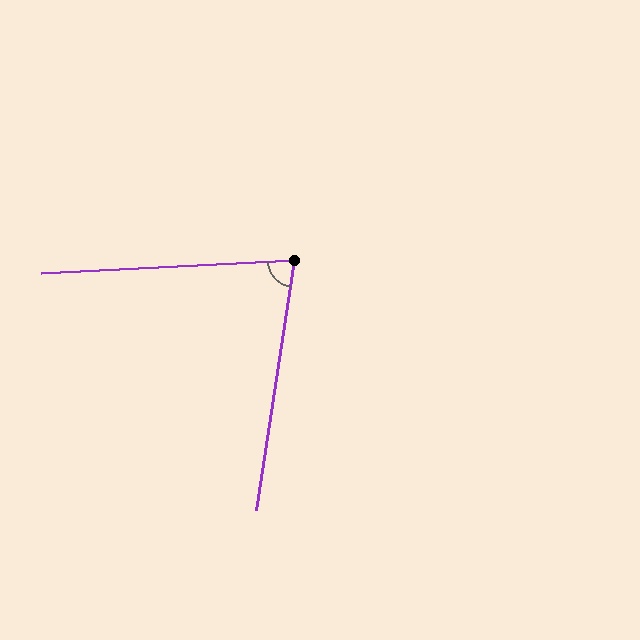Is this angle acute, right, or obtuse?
It is acute.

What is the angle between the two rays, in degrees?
Approximately 78 degrees.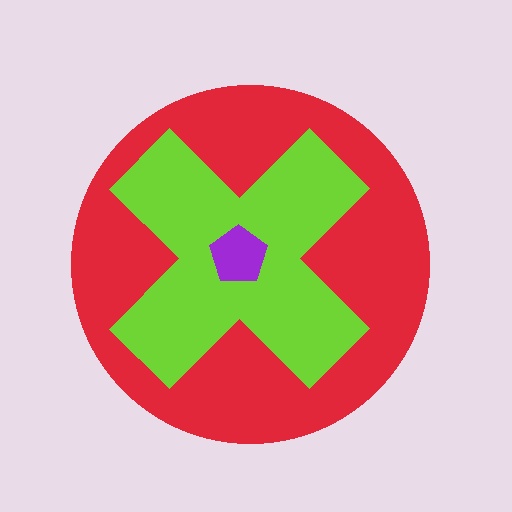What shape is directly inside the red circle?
The lime cross.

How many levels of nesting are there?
3.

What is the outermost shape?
The red circle.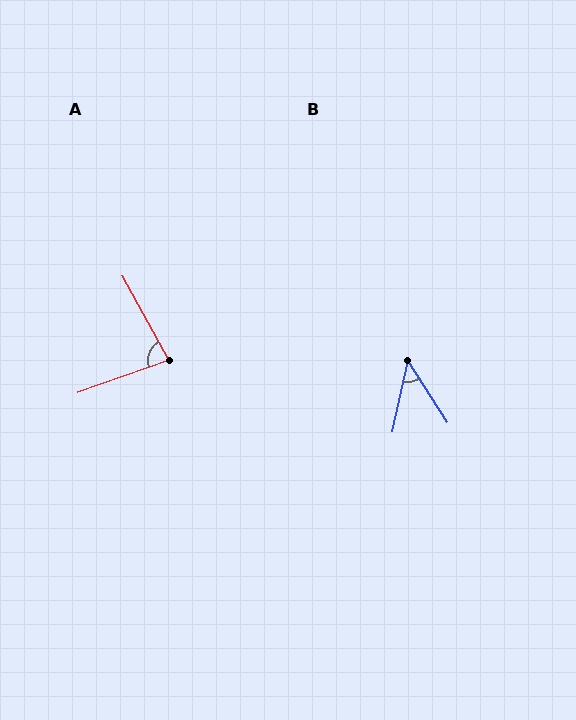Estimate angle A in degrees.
Approximately 81 degrees.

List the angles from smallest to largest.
B (45°), A (81°).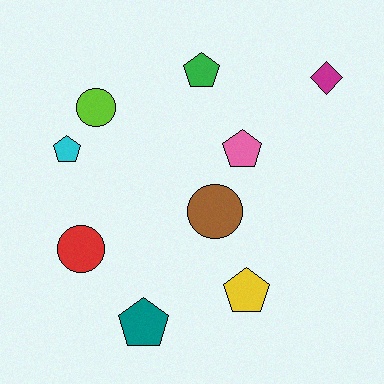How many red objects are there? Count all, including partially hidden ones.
There is 1 red object.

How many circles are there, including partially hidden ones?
There are 3 circles.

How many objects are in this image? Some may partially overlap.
There are 9 objects.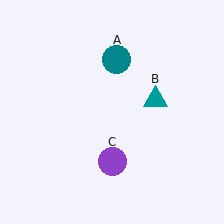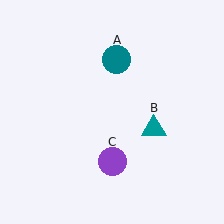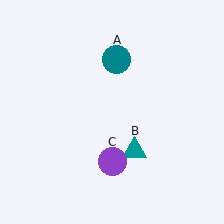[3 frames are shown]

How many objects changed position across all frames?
1 object changed position: teal triangle (object B).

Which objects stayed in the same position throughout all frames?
Teal circle (object A) and purple circle (object C) remained stationary.